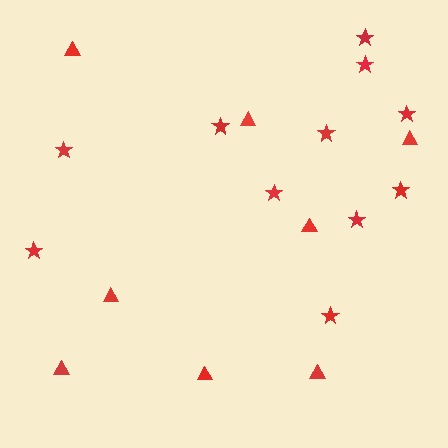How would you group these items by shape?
There are 2 groups: one group of stars (11) and one group of triangles (8).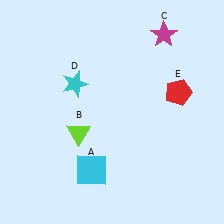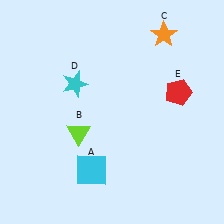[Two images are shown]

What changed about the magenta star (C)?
In Image 1, C is magenta. In Image 2, it changed to orange.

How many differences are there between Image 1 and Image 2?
There is 1 difference between the two images.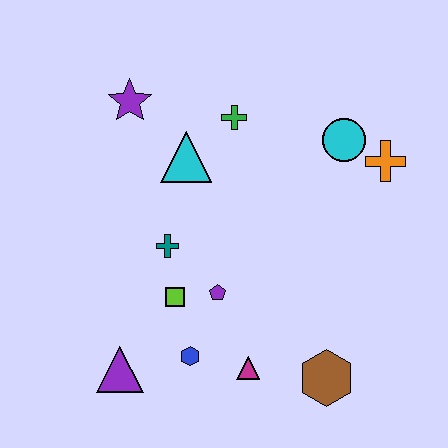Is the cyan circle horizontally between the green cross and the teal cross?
No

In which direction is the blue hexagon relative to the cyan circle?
The blue hexagon is below the cyan circle.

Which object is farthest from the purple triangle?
The orange cross is farthest from the purple triangle.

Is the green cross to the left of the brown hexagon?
Yes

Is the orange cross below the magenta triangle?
No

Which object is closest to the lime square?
The purple pentagon is closest to the lime square.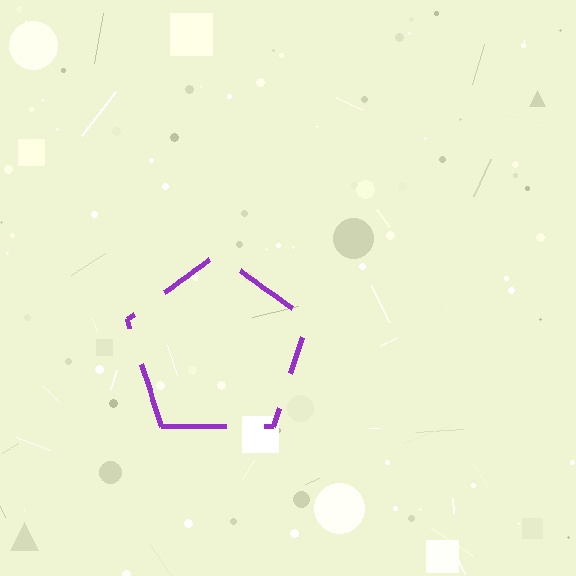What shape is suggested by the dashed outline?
The dashed outline suggests a pentagon.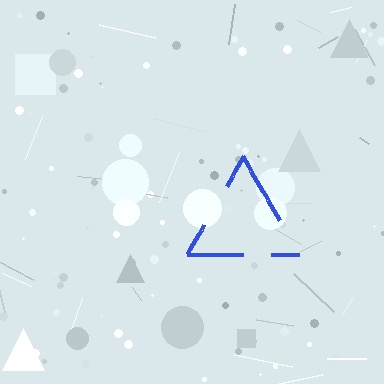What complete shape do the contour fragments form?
The contour fragments form a triangle.